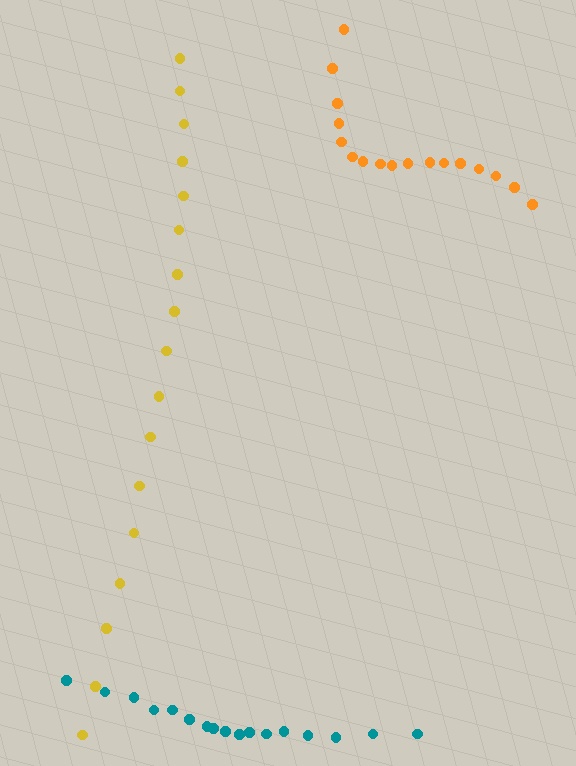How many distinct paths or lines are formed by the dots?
There are 3 distinct paths.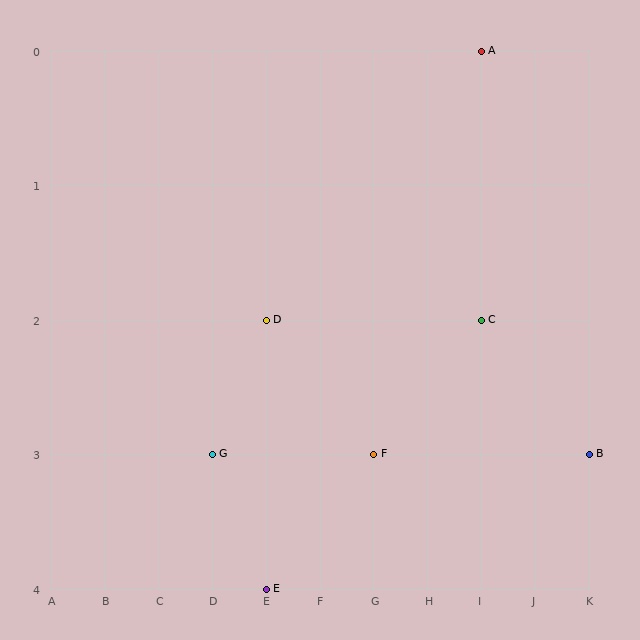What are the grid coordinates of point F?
Point F is at grid coordinates (G, 3).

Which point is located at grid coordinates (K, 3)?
Point B is at (K, 3).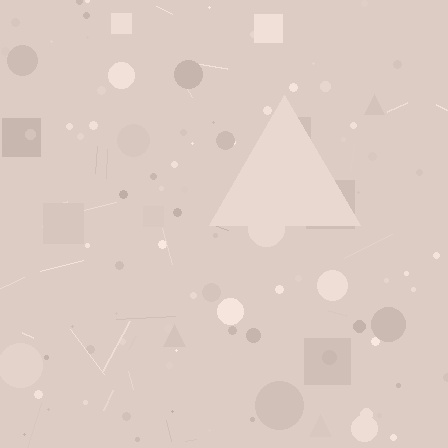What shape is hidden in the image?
A triangle is hidden in the image.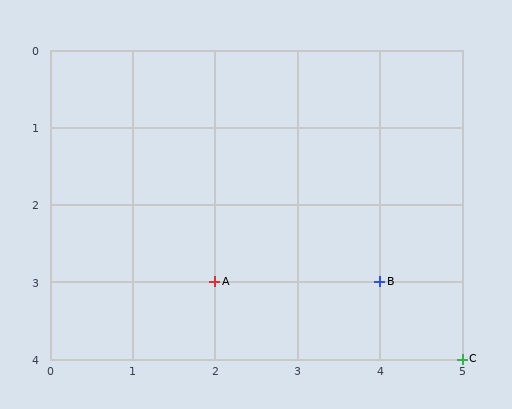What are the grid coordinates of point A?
Point A is at grid coordinates (2, 3).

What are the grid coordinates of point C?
Point C is at grid coordinates (5, 4).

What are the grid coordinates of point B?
Point B is at grid coordinates (4, 3).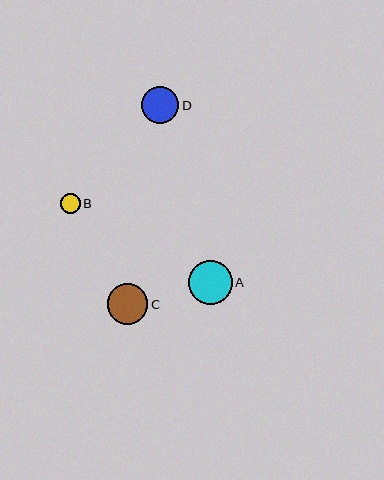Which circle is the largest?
Circle A is the largest with a size of approximately 44 pixels.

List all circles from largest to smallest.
From largest to smallest: A, C, D, B.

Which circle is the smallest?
Circle B is the smallest with a size of approximately 20 pixels.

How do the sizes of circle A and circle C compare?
Circle A and circle C are approximately the same size.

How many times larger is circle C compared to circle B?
Circle C is approximately 2.0 times the size of circle B.